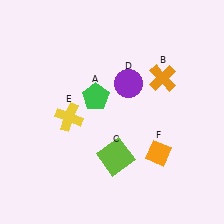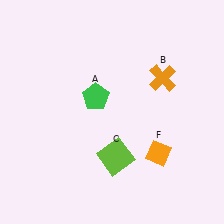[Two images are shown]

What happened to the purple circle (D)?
The purple circle (D) was removed in Image 2. It was in the top-right area of Image 1.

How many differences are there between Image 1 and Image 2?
There are 2 differences between the two images.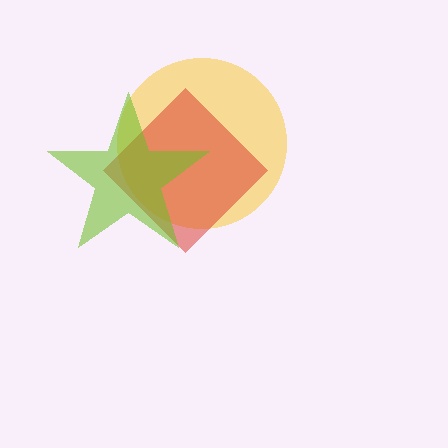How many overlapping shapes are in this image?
There are 3 overlapping shapes in the image.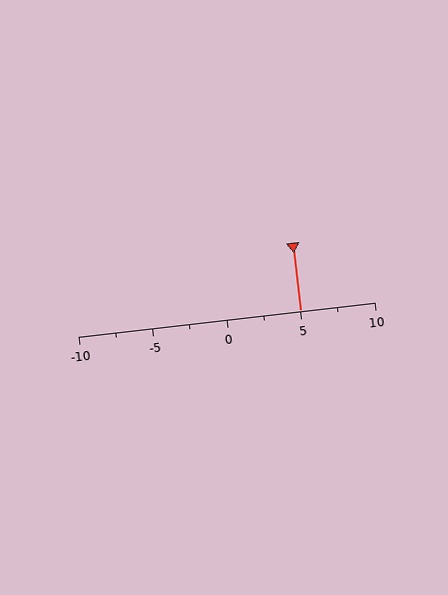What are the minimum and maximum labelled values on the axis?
The axis runs from -10 to 10.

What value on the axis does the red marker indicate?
The marker indicates approximately 5.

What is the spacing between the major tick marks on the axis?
The major ticks are spaced 5 apart.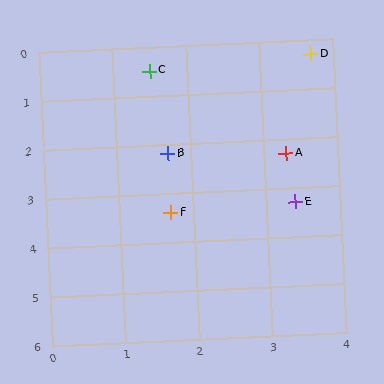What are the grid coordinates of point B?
Point B is at approximately (1.7, 2.2).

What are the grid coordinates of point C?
Point C is at approximately (1.5, 0.5).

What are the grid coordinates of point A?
Point A is at approximately (3.3, 2.3).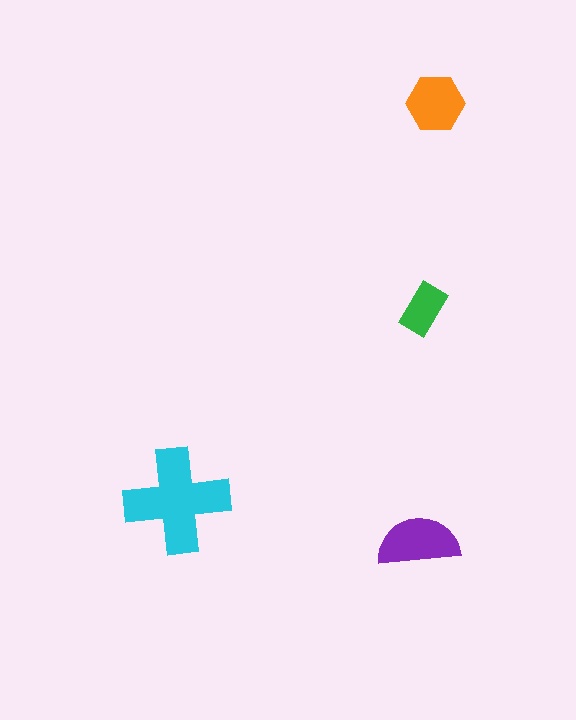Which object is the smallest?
The green rectangle.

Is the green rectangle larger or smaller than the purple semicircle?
Smaller.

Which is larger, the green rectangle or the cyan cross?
The cyan cross.